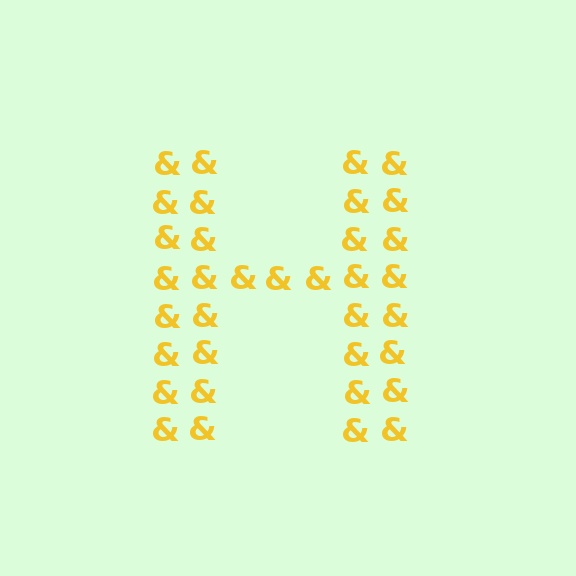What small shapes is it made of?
It is made of small ampersands.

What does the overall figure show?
The overall figure shows the letter H.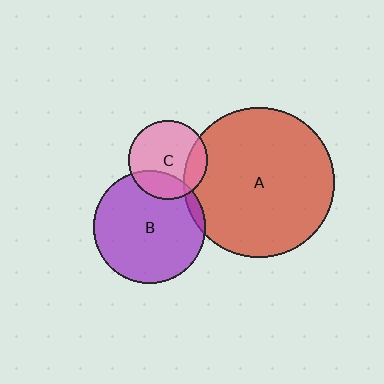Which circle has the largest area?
Circle A (red).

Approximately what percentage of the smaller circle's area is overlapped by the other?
Approximately 25%.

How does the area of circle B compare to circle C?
Approximately 2.0 times.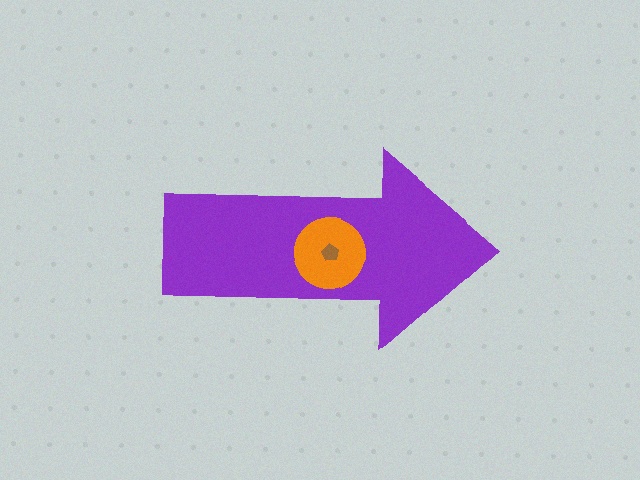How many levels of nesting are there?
3.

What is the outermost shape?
The purple arrow.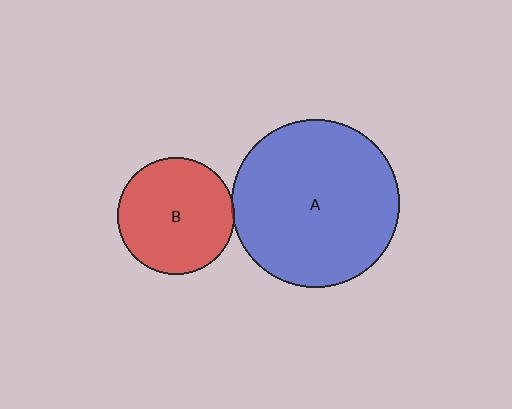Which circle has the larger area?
Circle A (blue).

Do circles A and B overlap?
Yes.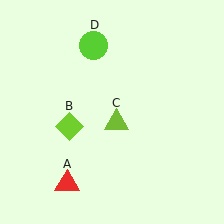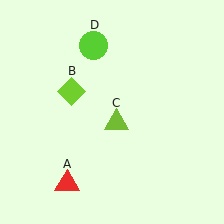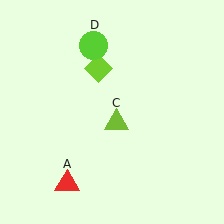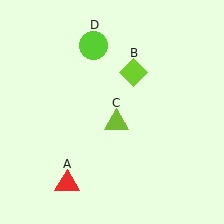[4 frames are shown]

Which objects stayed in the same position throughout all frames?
Red triangle (object A) and lime triangle (object C) and lime circle (object D) remained stationary.